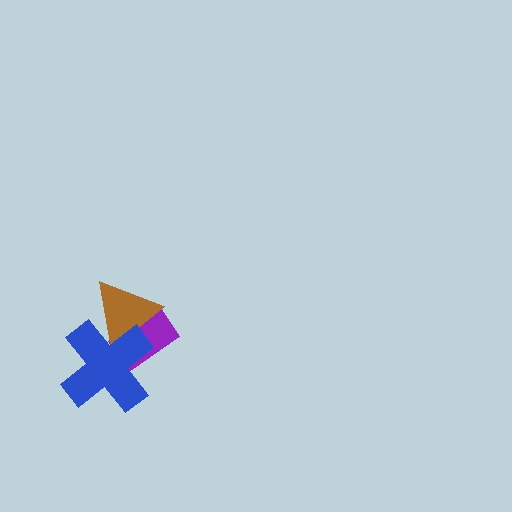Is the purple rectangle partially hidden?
Yes, it is partially covered by another shape.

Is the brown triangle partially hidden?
Yes, it is partially covered by another shape.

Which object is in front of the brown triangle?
The blue cross is in front of the brown triangle.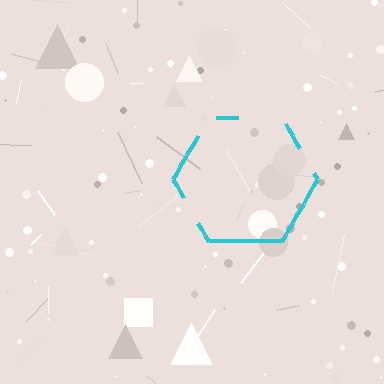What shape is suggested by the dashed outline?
The dashed outline suggests a hexagon.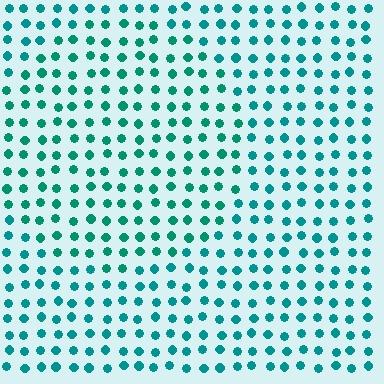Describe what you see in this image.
The image is filled with small teal elements in a uniform arrangement. A circle-shaped region is visible where the elements are tinted to a slightly different hue, forming a subtle color boundary.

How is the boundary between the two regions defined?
The boundary is defined purely by a slight shift in hue (about 16 degrees). Spacing, size, and orientation are identical on both sides.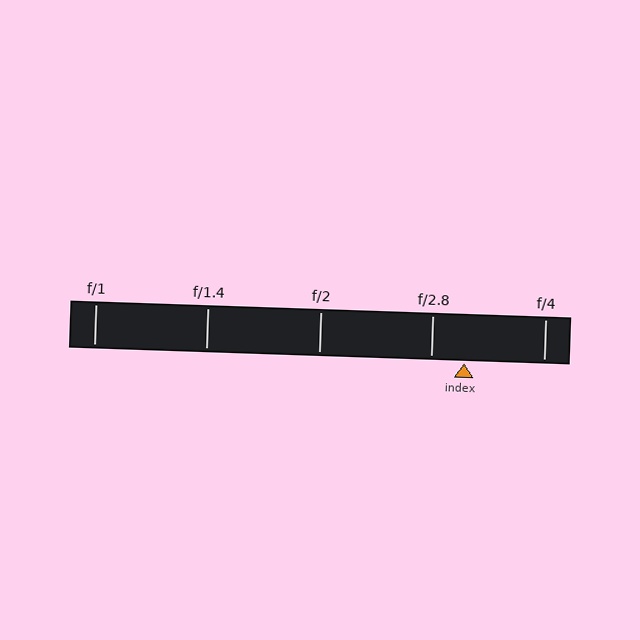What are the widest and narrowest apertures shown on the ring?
The widest aperture shown is f/1 and the narrowest is f/4.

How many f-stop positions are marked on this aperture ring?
There are 5 f-stop positions marked.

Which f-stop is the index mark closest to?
The index mark is closest to f/2.8.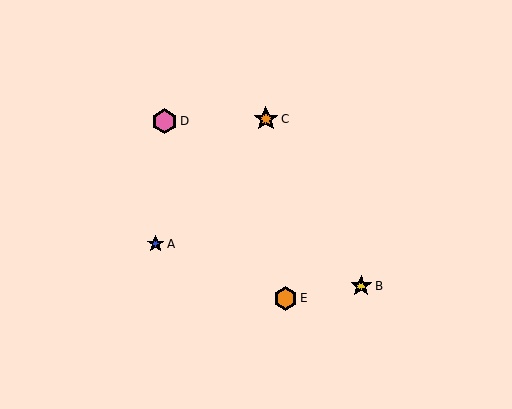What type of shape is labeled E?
Shape E is an orange hexagon.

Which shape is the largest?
The pink hexagon (labeled D) is the largest.